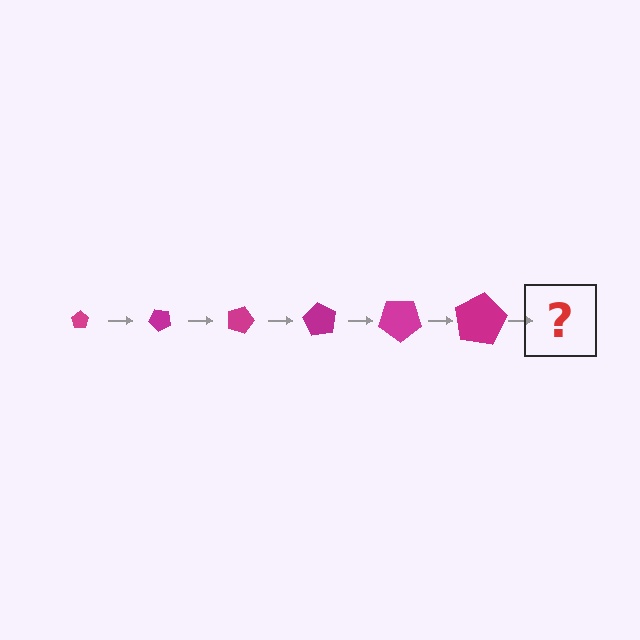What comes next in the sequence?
The next element should be a pentagon, larger than the previous one and rotated 270 degrees from the start.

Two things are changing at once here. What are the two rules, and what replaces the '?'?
The two rules are that the pentagon grows larger each step and it rotates 45 degrees each step. The '?' should be a pentagon, larger than the previous one and rotated 270 degrees from the start.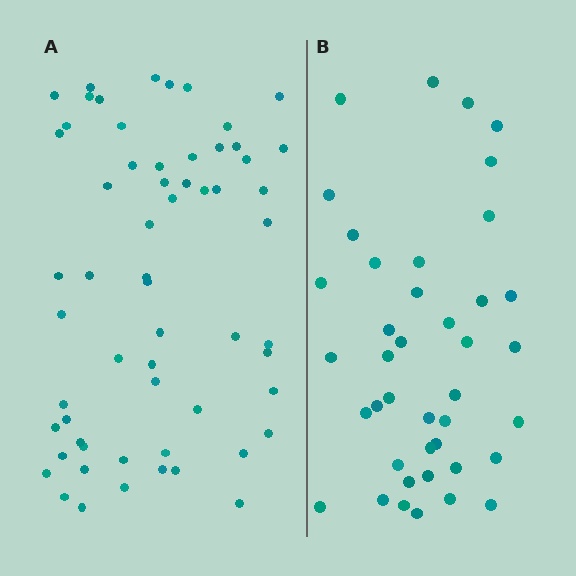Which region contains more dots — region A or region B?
Region A (the left region) has more dots.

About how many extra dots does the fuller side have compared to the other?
Region A has approximately 20 more dots than region B.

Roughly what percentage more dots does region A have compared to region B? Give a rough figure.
About 45% more.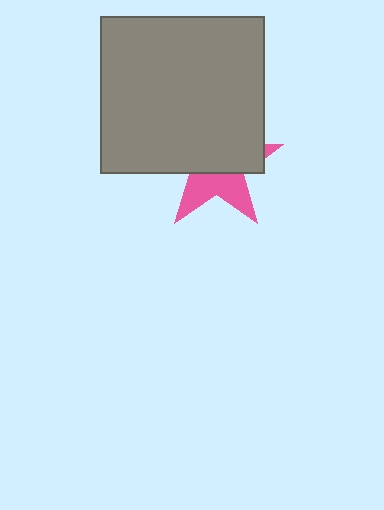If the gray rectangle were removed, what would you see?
You would see the complete pink star.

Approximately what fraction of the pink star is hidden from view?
Roughly 60% of the pink star is hidden behind the gray rectangle.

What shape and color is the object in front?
The object in front is a gray rectangle.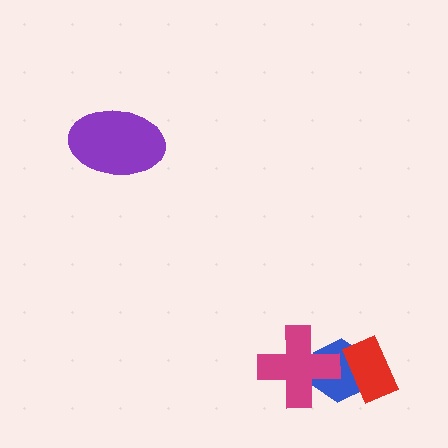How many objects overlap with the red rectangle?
1 object overlaps with the red rectangle.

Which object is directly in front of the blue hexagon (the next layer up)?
The magenta cross is directly in front of the blue hexagon.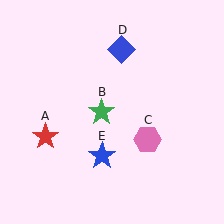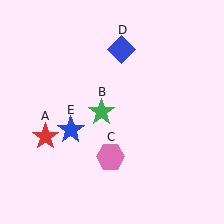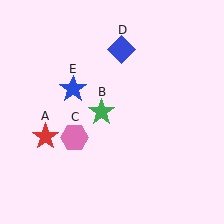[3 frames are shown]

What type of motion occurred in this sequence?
The pink hexagon (object C), blue star (object E) rotated clockwise around the center of the scene.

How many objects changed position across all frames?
2 objects changed position: pink hexagon (object C), blue star (object E).